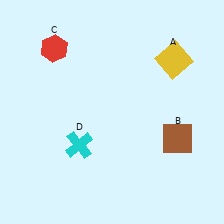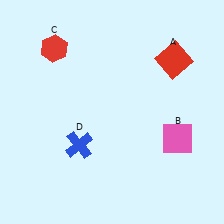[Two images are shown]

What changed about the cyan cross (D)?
In Image 1, D is cyan. In Image 2, it changed to blue.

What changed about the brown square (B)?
In Image 1, B is brown. In Image 2, it changed to pink.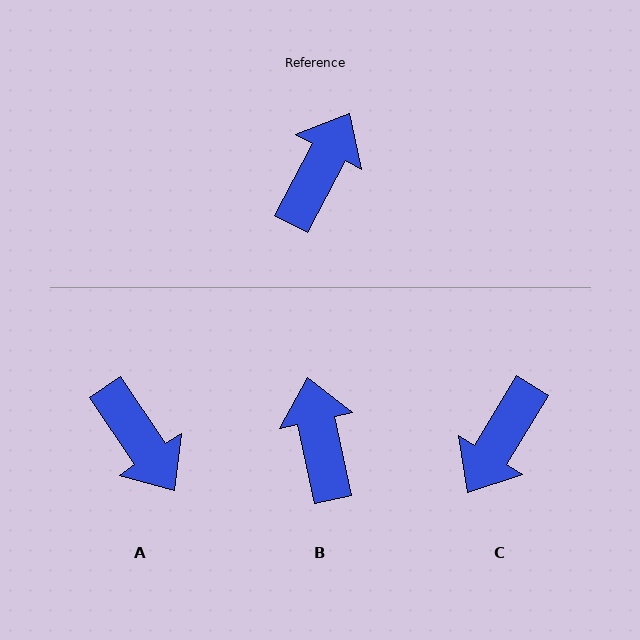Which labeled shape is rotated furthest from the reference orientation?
C, about 176 degrees away.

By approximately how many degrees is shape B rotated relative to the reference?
Approximately 40 degrees counter-clockwise.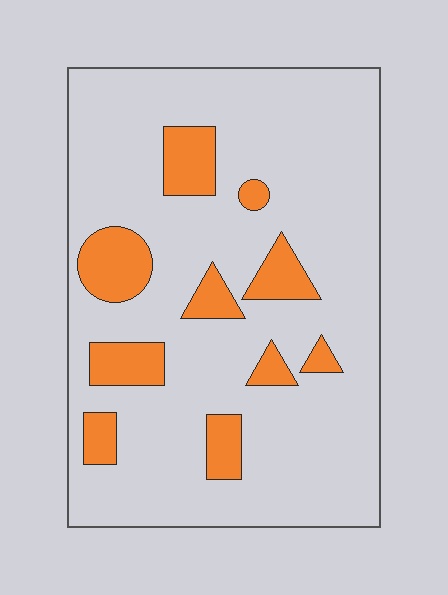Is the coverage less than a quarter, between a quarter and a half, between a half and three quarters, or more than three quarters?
Less than a quarter.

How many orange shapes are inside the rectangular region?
10.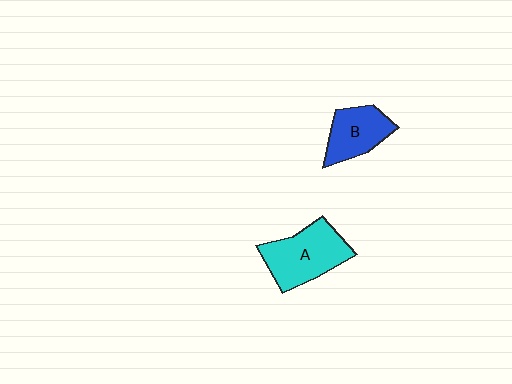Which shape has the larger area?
Shape A (cyan).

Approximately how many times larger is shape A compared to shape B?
Approximately 1.4 times.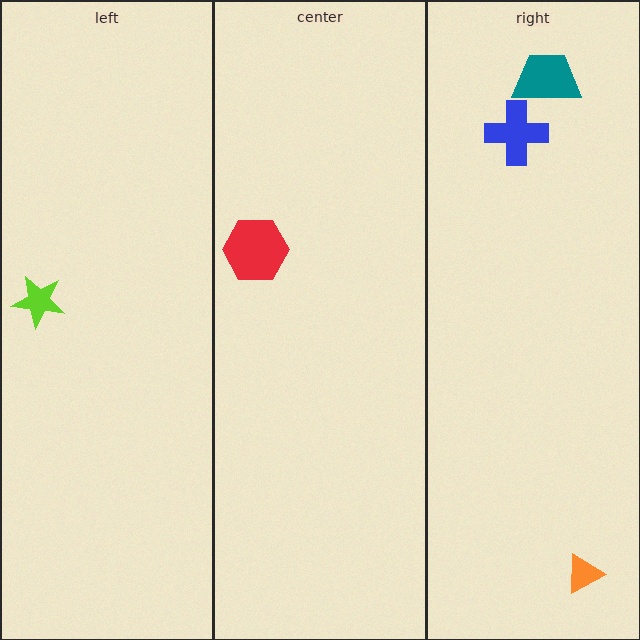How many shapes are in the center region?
1.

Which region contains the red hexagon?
The center region.